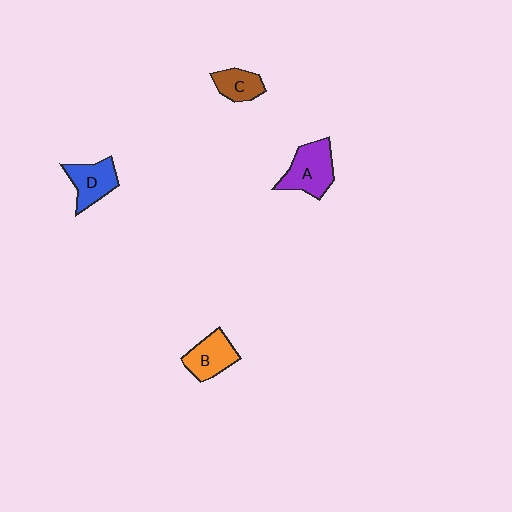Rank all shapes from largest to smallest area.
From largest to smallest: A (purple), B (orange), D (blue), C (brown).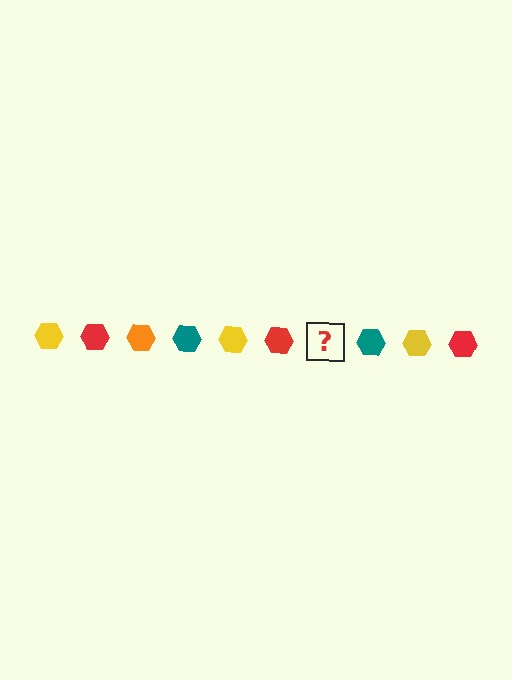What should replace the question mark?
The question mark should be replaced with an orange hexagon.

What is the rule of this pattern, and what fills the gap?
The rule is that the pattern cycles through yellow, red, orange, teal hexagons. The gap should be filled with an orange hexagon.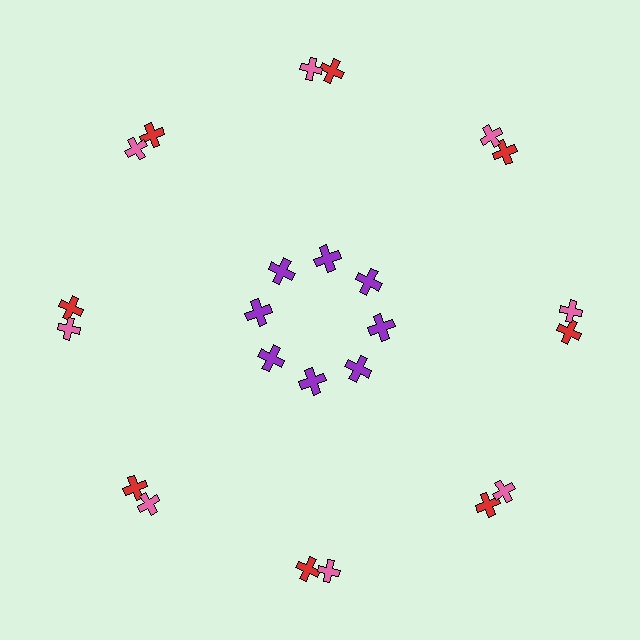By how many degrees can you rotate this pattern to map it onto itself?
The pattern maps onto itself every 45 degrees of rotation.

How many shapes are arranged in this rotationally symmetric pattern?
There are 24 shapes, arranged in 8 groups of 3.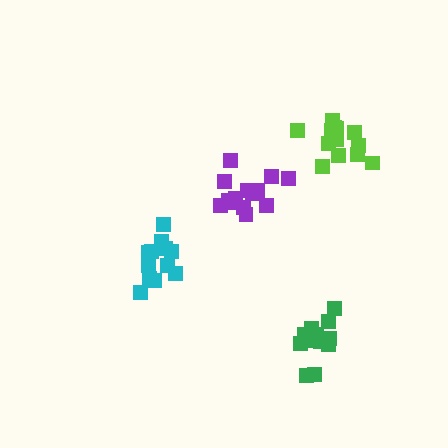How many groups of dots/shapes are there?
There are 4 groups.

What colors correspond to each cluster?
The clusters are colored: cyan, green, purple, lime.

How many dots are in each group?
Group 1: 12 dots, Group 2: 12 dots, Group 3: 14 dots, Group 4: 13 dots (51 total).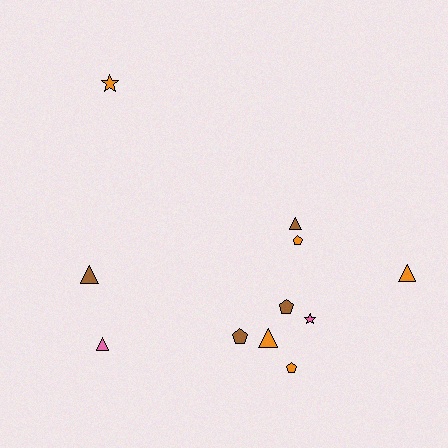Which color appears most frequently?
Orange, with 5 objects.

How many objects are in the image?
There are 11 objects.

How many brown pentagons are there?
There are 2 brown pentagons.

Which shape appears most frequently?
Triangle, with 5 objects.